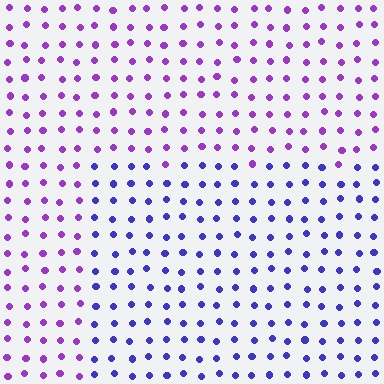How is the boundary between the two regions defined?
The boundary is defined purely by a slight shift in hue (about 41 degrees). Spacing, size, and orientation are identical on both sides.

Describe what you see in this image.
The image is filled with small purple elements in a uniform arrangement. A rectangle-shaped region is visible where the elements are tinted to a slightly different hue, forming a subtle color boundary.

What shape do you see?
I see a rectangle.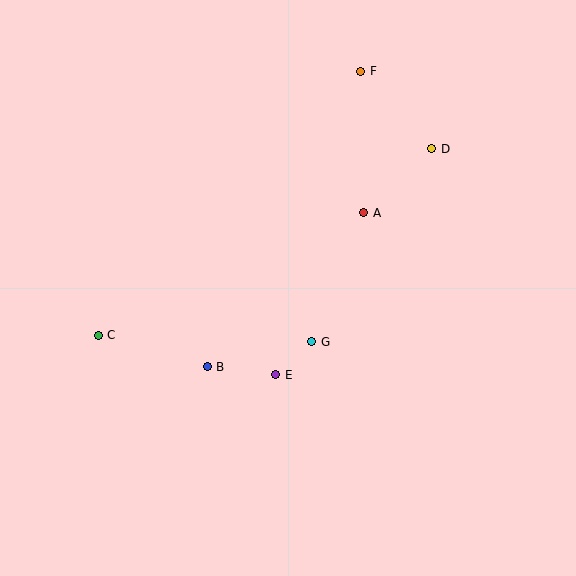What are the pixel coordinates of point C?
Point C is at (98, 335).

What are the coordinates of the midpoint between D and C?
The midpoint between D and C is at (265, 242).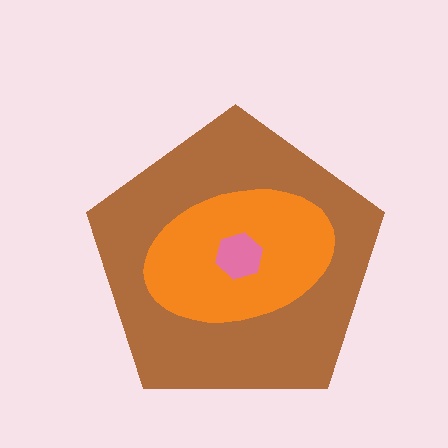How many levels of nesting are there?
3.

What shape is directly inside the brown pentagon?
The orange ellipse.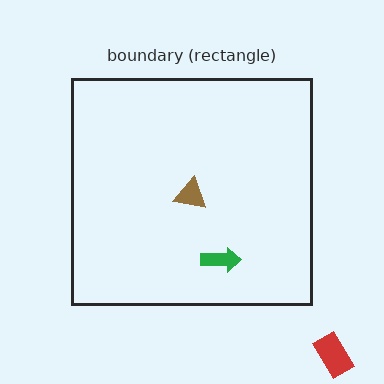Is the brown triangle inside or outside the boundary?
Inside.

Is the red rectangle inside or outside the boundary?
Outside.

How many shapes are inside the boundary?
2 inside, 1 outside.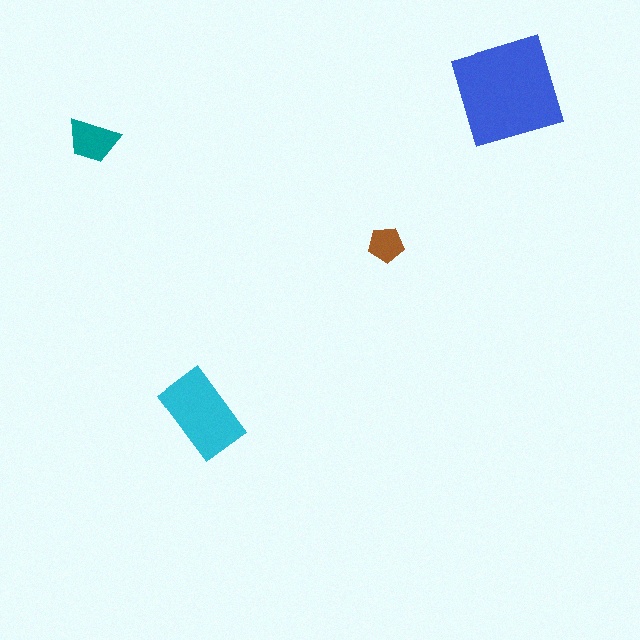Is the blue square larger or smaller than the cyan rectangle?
Larger.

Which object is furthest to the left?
The teal trapezoid is leftmost.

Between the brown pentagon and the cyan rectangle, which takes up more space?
The cyan rectangle.